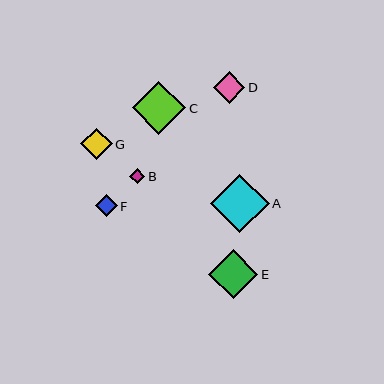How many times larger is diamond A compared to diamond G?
Diamond A is approximately 1.8 times the size of diamond G.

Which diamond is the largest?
Diamond A is the largest with a size of approximately 58 pixels.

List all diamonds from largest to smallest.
From largest to smallest: A, C, E, D, G, F, B.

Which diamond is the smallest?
Diamond B is the smallest with a size of approximately 16 pixels.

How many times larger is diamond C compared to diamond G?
Diamond C is approximately 1.7 times the size of diamond G.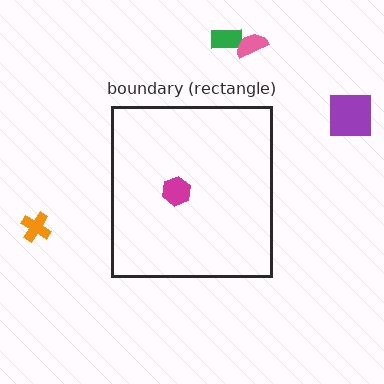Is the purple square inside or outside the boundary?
Outside.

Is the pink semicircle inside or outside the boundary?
Outside.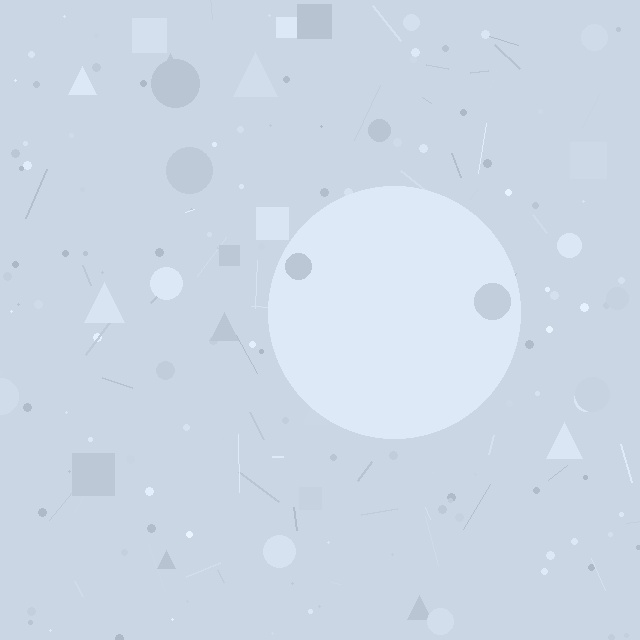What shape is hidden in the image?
A circle is hidden in the image.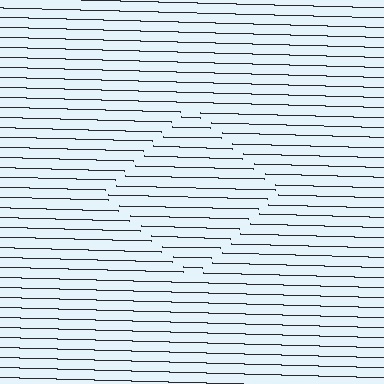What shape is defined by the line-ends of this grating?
An illusory square. The interior of the shape contains the same grating, shifted by half a period — the contour is defined by the phase discontinuity where line-ends from the inner and outer gratings abut.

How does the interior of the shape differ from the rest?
The interior of the shape contains the same grating, shifted by half a period — the contour is defined by the phase discontinuity where line-ends from the inner and outer gratings abut.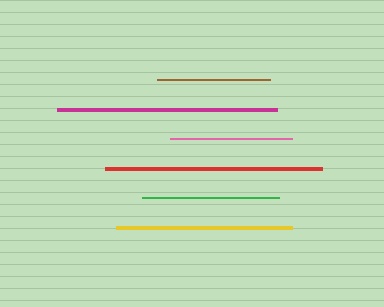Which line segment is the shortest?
The brown line is the shortest at approximately 113 pixels.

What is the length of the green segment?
The green segment is approximately 137 pixels long.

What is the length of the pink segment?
The pink segment is approximately 122 pixels long.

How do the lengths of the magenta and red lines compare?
The magenta and red lines are approximately the same length.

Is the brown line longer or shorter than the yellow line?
The yellow line is longer than the brown line.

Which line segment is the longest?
The magenta line is the longest at approximately 220 pixels.